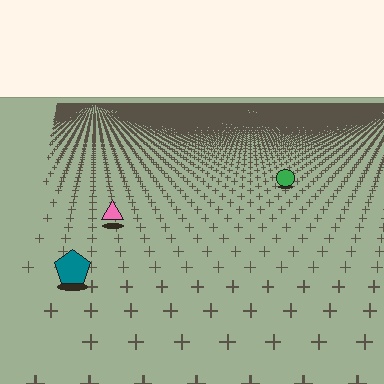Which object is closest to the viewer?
The teal pentagon is closest. The texture marks near it are larger and more spread out.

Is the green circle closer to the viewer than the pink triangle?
No. The pink triangle is closer — you can tell from the texture gradient: the ground texture is coarser near it.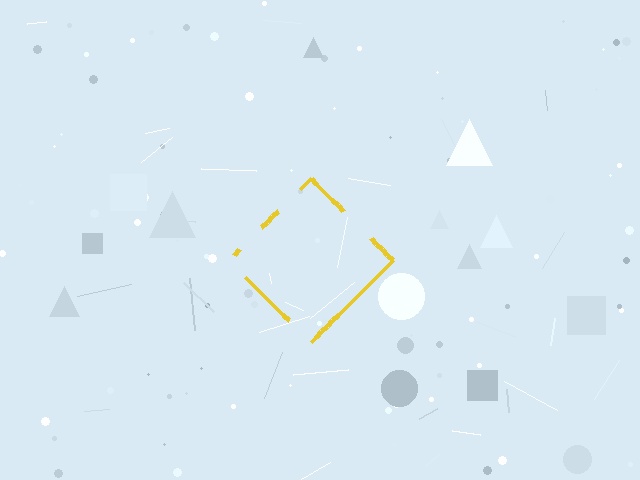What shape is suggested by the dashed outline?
The dashed outline suggests a diamond.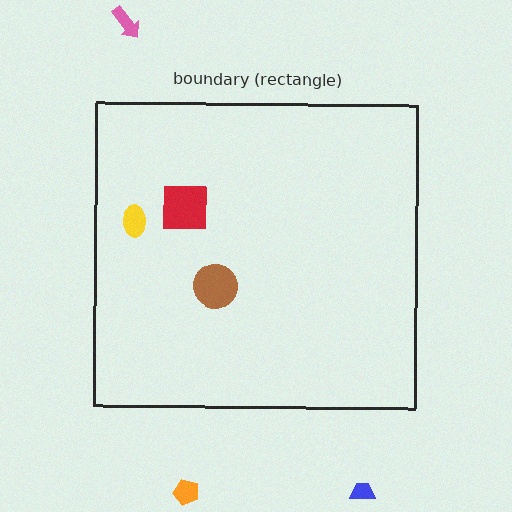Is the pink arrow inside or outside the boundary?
Outside.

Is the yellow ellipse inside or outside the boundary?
Inside.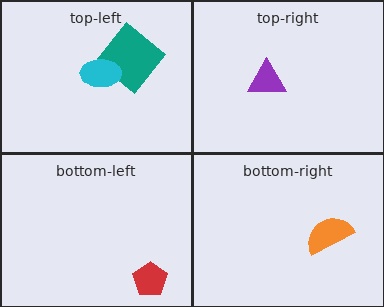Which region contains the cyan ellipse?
The top-left region.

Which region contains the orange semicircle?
The bottom-right region.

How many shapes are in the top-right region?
1.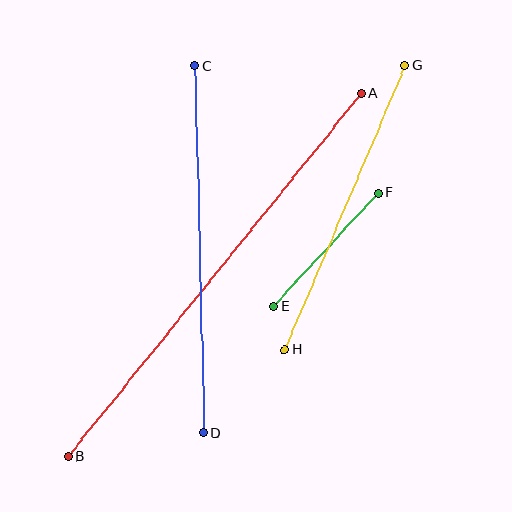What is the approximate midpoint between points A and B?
The midpoint is at approximately (215, 275) pixels.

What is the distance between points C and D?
The distance is approximately 367 pixels.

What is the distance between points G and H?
The distance is approximately 309 pixels.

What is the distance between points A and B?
The distance is approximately 467 pixels.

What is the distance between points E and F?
The distance is approximately 154 pixels.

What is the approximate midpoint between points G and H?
The midpoint is at approximately (345, 208) pixels.